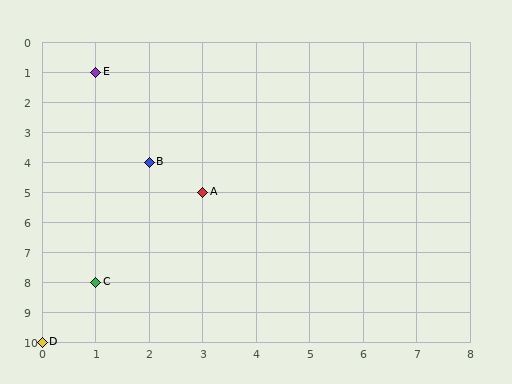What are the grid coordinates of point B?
Point B is at grid coordinates (2, 4).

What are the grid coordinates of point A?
Point A is at grid coordinates (3, 5).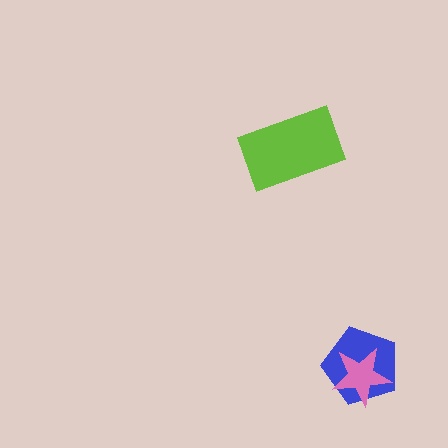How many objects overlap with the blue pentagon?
1 object overlaps with the blue pentagon.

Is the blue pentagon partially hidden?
Yes, it is partially covered by another shape.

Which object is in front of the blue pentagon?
The pink star is in front of the blue pentagon.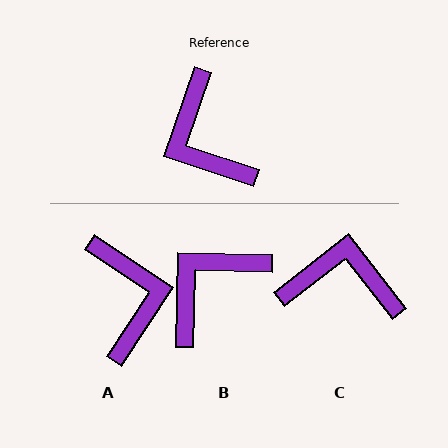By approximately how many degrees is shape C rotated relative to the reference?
Approximately 123 degrees clockwise.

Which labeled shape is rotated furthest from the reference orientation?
A, about 165 degrees away.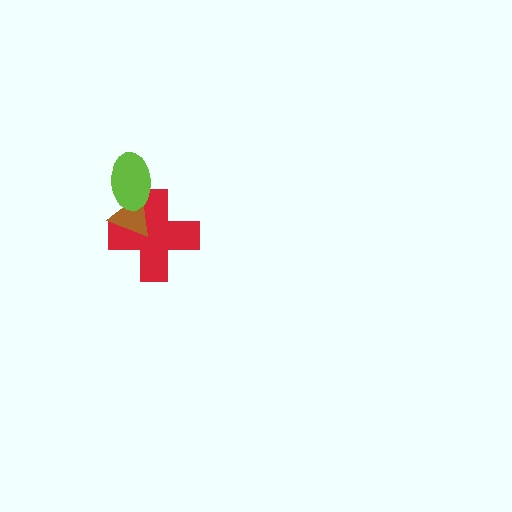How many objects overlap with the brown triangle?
2 objects overlap with the brown triangle.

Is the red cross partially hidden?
Yes, it is partially covered by another shape.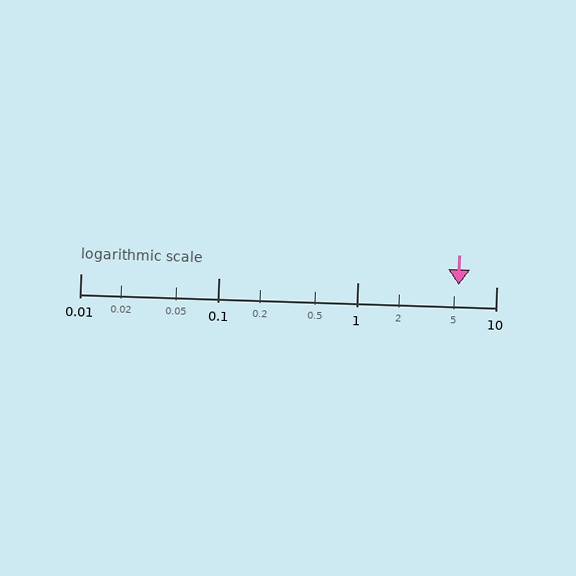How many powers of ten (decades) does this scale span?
The scale spans 3 decades, from 0.01 to 10.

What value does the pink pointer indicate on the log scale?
The pointer indicates approximately 5.4.